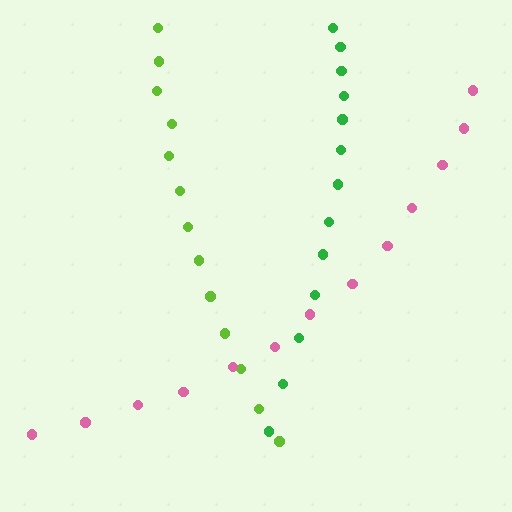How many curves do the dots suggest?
There are 3 distinct paths.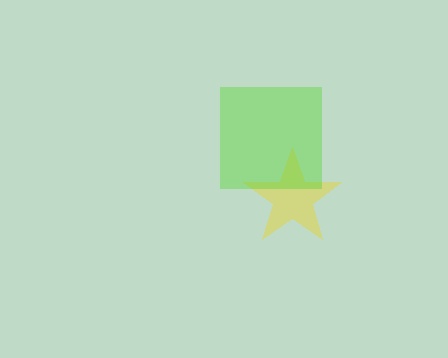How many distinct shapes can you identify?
There are 2 distinct shapes: a yellow star, a lime square.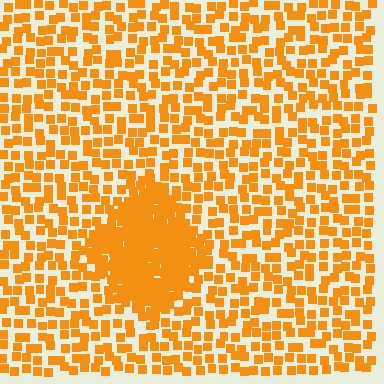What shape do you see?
I see a diamond.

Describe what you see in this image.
The image contains small orange elements arranged at two different densities. A diamond-shaped region is visible where the elements are more densely packed than the surrounding area.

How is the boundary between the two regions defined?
The boundary is defined by a change in element density (approximately 2.4x ratio). All elements are the same color, size, and shape.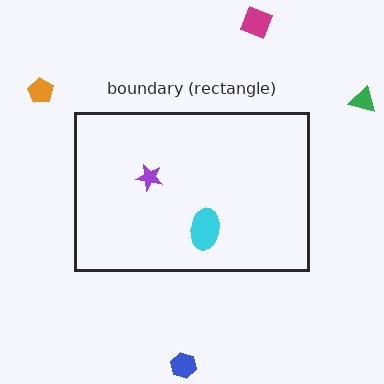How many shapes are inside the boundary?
2 inside, 4 outside.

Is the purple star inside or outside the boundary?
Inside.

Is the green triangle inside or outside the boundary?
Outside.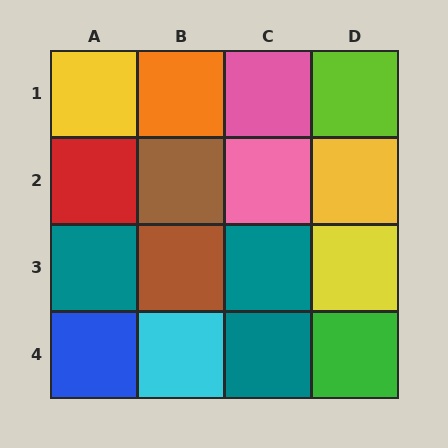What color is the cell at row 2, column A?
Red.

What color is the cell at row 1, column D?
Lime.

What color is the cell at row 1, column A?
Yellow.